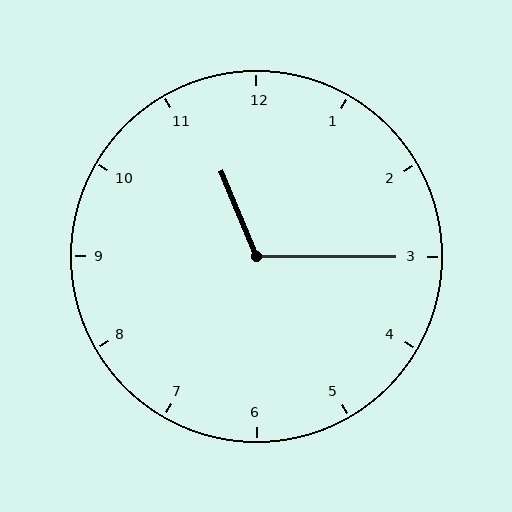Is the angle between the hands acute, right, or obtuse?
It is obtuse.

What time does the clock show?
11:15.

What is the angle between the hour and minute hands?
Approximately 112 degrees.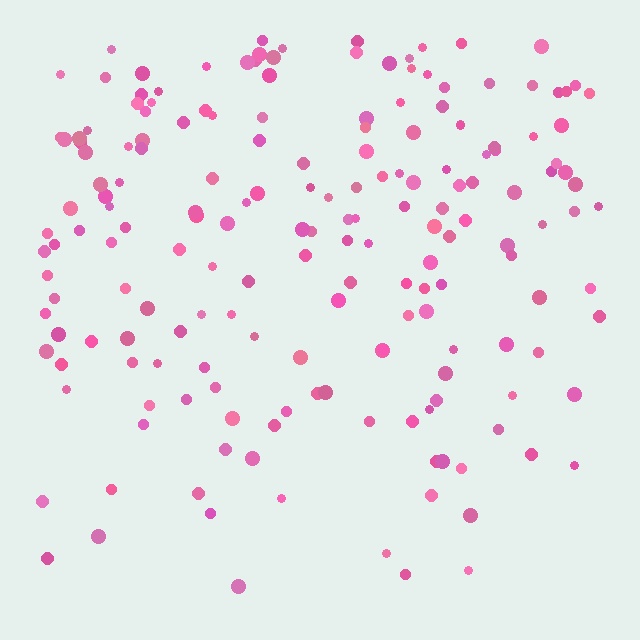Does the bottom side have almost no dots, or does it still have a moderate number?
Still a moderate number, just noticeably fewer than the top.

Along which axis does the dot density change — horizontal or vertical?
Vertical.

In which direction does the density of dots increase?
From bottom to top, with the top side densest.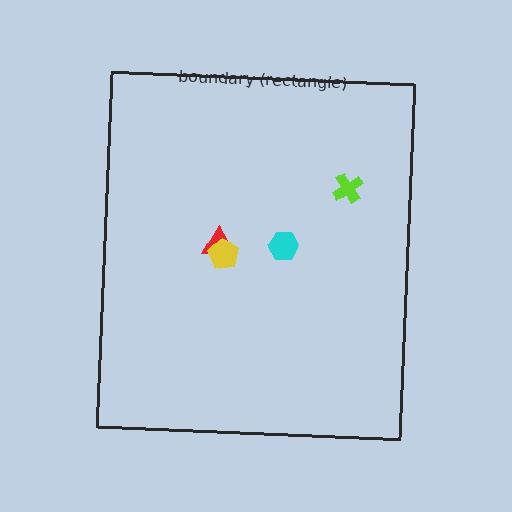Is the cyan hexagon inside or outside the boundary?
Inside.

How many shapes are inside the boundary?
4 inside, 0 outside.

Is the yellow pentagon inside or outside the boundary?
Inside.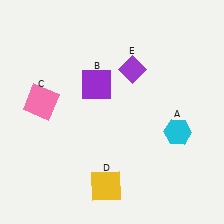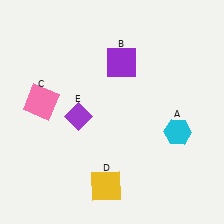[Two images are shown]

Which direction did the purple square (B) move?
The purple square (B) moved right.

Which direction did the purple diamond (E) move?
The purple diamond (E) moved left.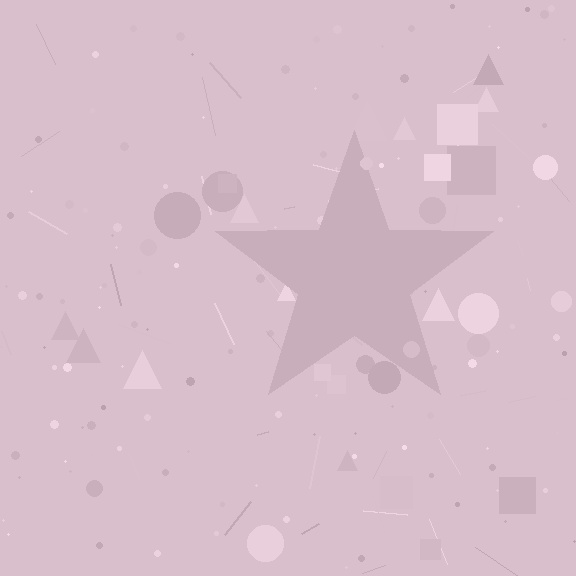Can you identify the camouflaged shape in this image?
The camouflaged shape is a star.